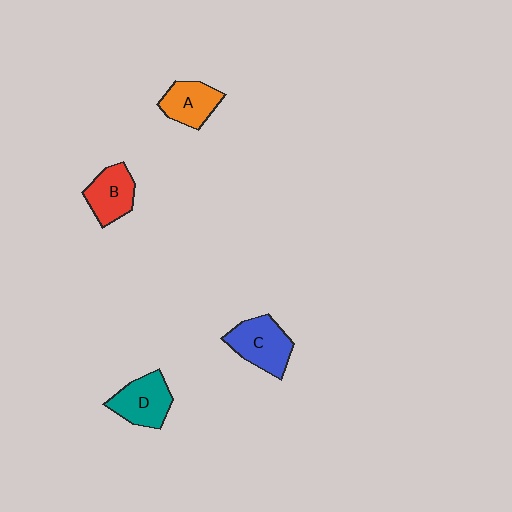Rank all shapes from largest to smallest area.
From largest to smallest: C (blue), D (teal), B (red), A (orange).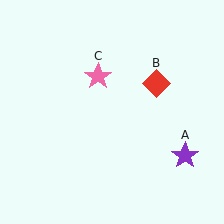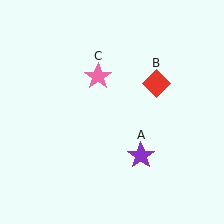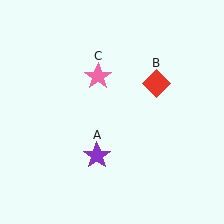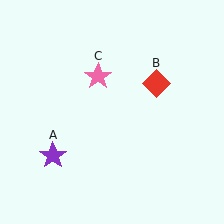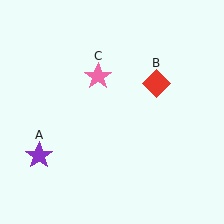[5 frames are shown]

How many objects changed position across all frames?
1 object changed position: purple star (object A).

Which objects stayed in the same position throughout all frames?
Red diamond (object B) and pink star (object C) remained stationary.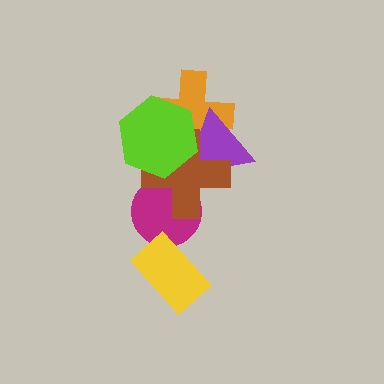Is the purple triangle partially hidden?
Yes, it is partially covered by another shape.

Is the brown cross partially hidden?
Yes, it is partially covered by another shape.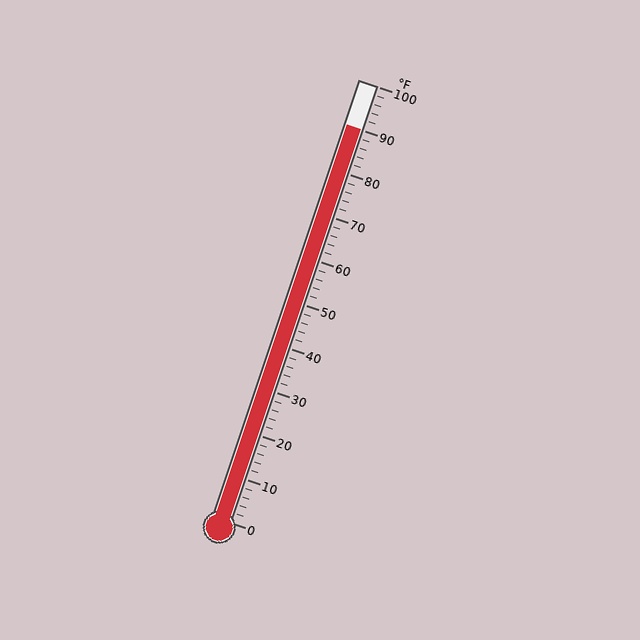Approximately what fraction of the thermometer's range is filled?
The thermometer is filled to approximately 90% of its range.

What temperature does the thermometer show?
The thermometer shows approximately 90°F.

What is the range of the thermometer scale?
The thermometer scale ranges from 0°F to 100°F.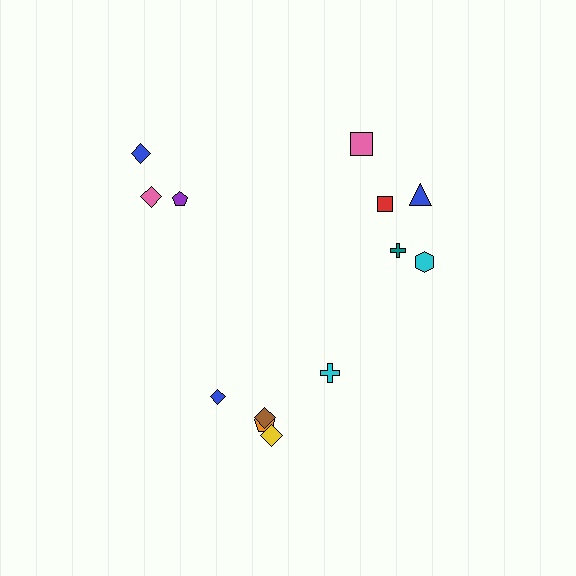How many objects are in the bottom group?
There are 5 objects.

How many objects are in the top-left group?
There are 3 objects.